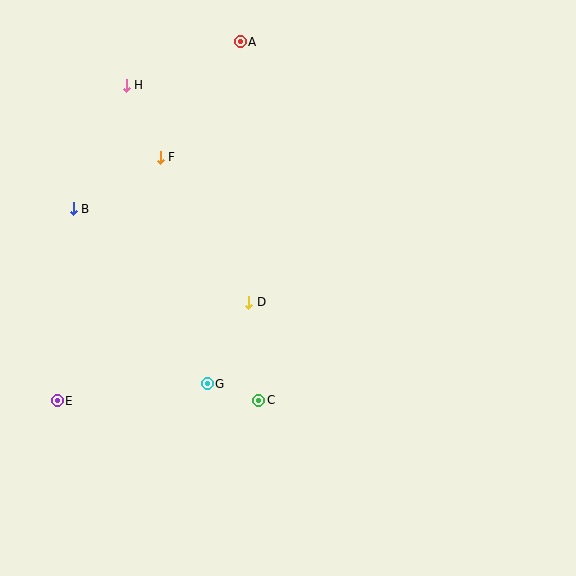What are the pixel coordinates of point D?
Point D is at (249, 302).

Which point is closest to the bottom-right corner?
Point C is closest to the bottom-right corner.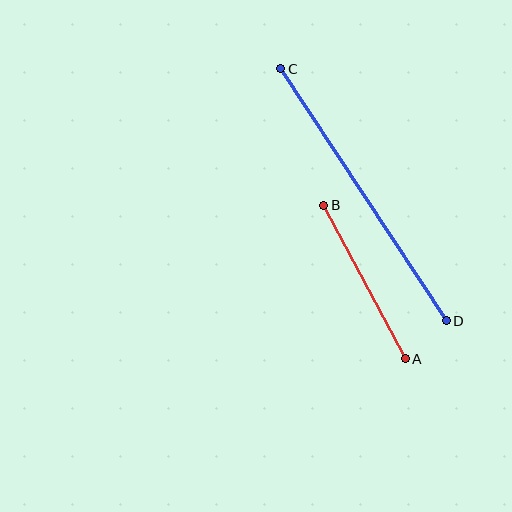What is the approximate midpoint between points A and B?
The midpoint is at approximately (365, 282) pixels.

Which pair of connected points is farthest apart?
Points C and D are farthest apart.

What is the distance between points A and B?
The distance is approximately 173 pixels.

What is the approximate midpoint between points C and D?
The midpoint is at approximately (364, 195) pixels.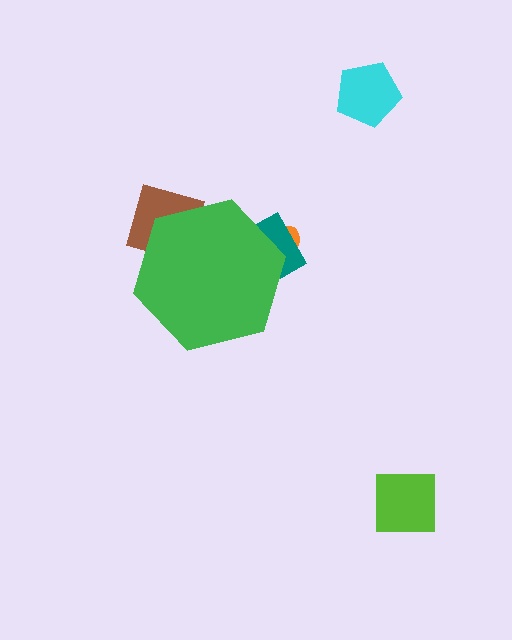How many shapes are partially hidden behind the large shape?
3 shapes are partially hidden.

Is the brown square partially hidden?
Yes, the brown square is partially hidden behind the green hexagon.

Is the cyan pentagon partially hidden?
No, the cyan pentagon is fully visible.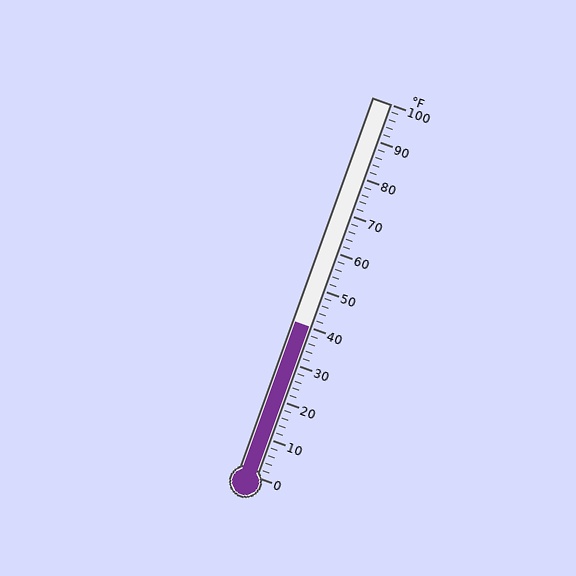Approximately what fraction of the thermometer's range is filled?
The thermometer is filled to approximately 40% of its range.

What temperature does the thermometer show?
The thermometer shows approximately 40°F.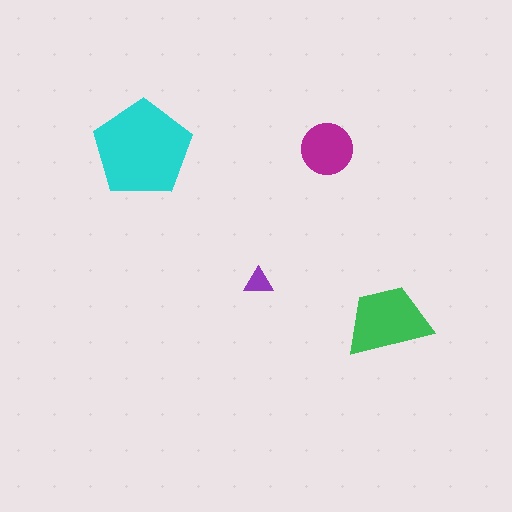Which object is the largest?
The cyan pentagon.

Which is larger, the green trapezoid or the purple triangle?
The green trapezoid.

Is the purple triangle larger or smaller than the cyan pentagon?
Smaller.